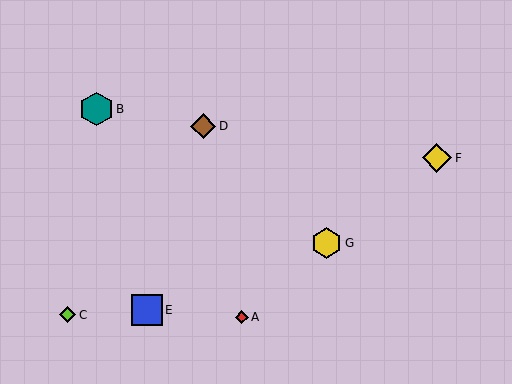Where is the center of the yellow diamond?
The center of the yellow diamond is at (437, 158).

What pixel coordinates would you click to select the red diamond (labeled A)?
Click at (242, 317) to select the red diamond A.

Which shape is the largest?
The teal hexagon (labeled B) is the largest.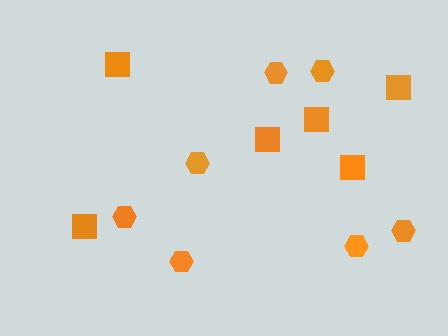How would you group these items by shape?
There are 2 groups: one group of squares (6) and one group of hexagons (7).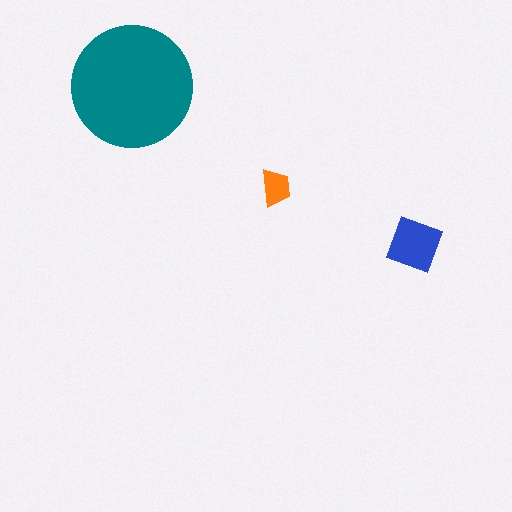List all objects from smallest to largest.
The orange trapezoid, the blue diamond, the teal circle.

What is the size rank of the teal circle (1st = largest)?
1st.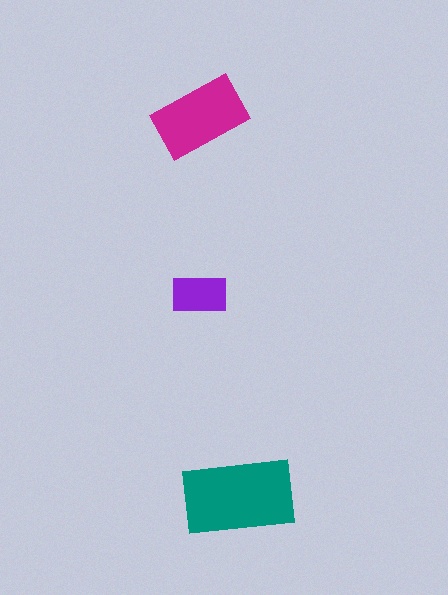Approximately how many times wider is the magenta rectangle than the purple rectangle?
About 1.5 times wider.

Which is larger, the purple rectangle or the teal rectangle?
The teal one.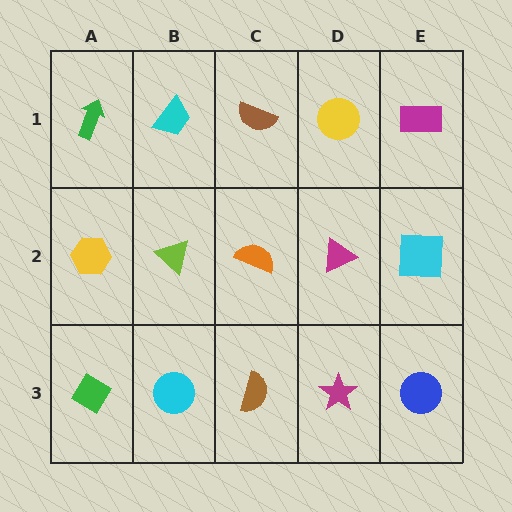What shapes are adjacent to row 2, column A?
A green arrow (row 1, column A), a green diamond (row 3, column A), a lime triangle (row 2, column B).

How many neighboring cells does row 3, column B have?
3.